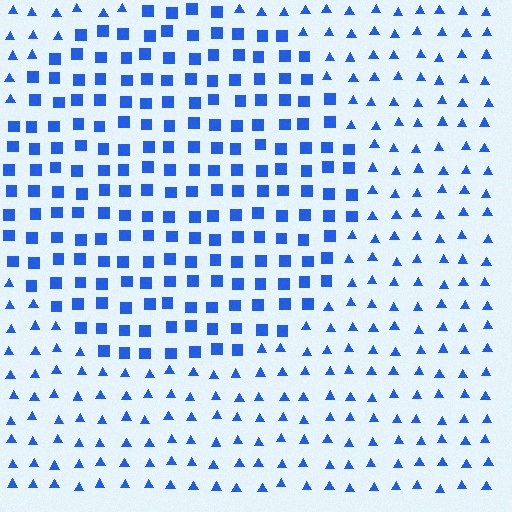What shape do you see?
I see a circle.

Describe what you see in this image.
The image is filled with small blue elements arranged in a uniform grid. A circle-shaped region contains squares, while the surrounding area contains triangles. The boundary is defined purely by the change in element shape.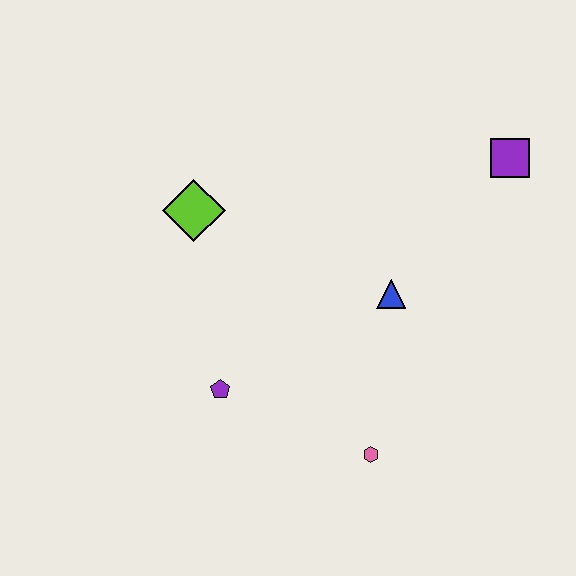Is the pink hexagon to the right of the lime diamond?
Yes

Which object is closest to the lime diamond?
The purple pentagon is closest to the lime diamond.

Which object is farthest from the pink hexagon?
The purple square is farthest from the pink hexagon.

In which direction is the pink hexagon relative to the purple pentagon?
The pink hexagon is to the right of the purple pentagon.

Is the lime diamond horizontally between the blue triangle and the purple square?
No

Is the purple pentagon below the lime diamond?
Yes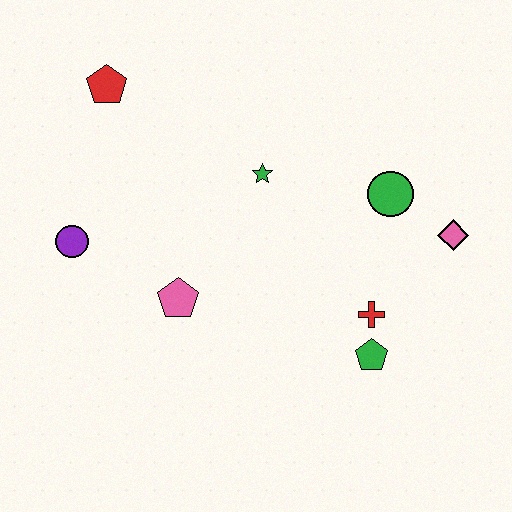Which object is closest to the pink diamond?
The green circle is closest to the pink diamond.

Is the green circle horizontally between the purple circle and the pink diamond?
Yes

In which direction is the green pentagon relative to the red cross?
The green pentagon is below the red cross.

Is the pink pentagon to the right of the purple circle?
Yes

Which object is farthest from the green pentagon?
The red pentagon is farthest from the green pentagon.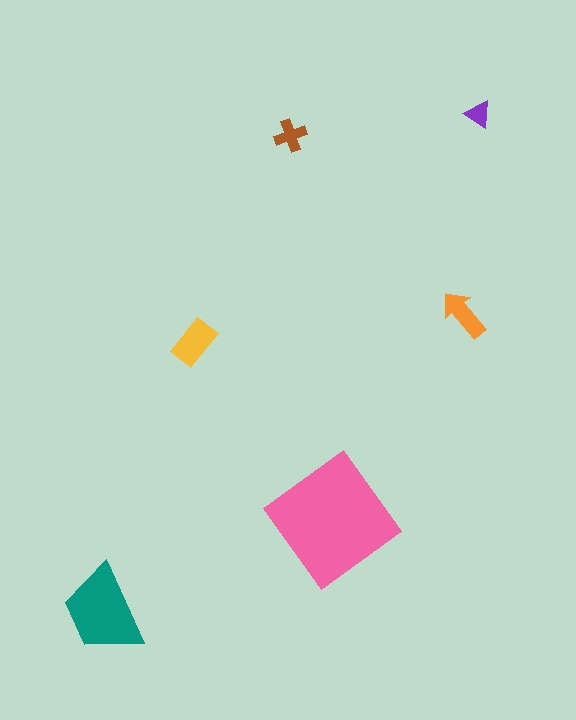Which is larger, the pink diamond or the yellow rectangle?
The pink diamond.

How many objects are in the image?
There are 6 objects in the image.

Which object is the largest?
The pink diamond.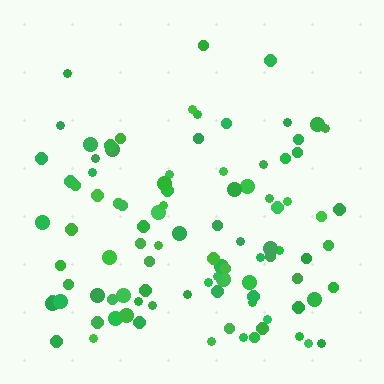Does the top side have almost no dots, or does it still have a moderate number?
Still a moderate number, just noticeably fewer than the bottom.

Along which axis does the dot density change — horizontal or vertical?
Vertical.